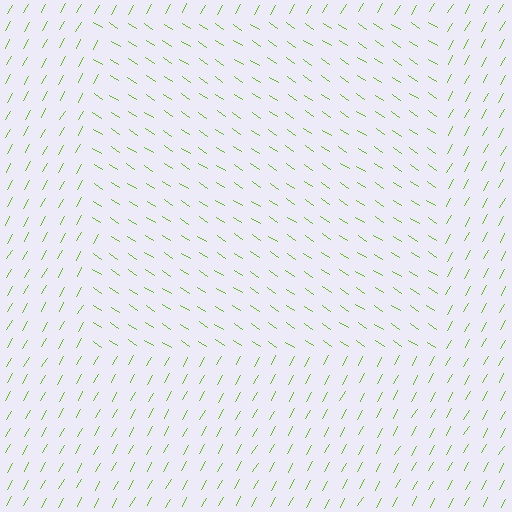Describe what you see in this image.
The image is filled with small lime line segments. A rectangle region in the image has lines oriented differently from the surrounding lines, creating a visible texture boundary.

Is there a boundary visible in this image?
Yes, there is a texture boundary formed by a change in line orientation.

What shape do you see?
I see a rectangle.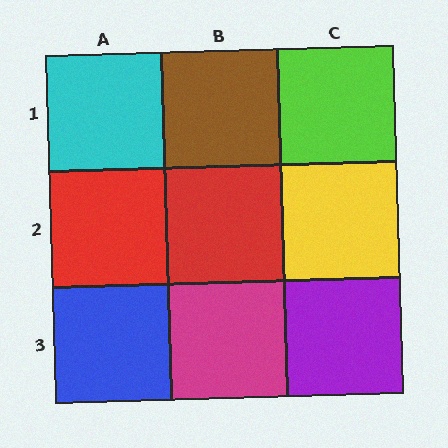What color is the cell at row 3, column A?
Blue.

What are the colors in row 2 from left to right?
Red, red, yellow.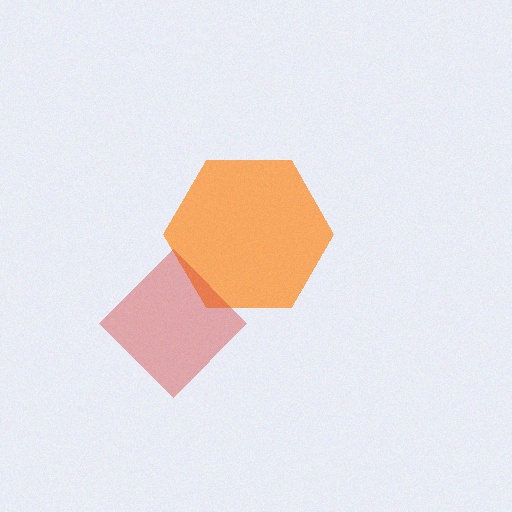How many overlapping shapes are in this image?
There are 2 overlapping shapes in the image.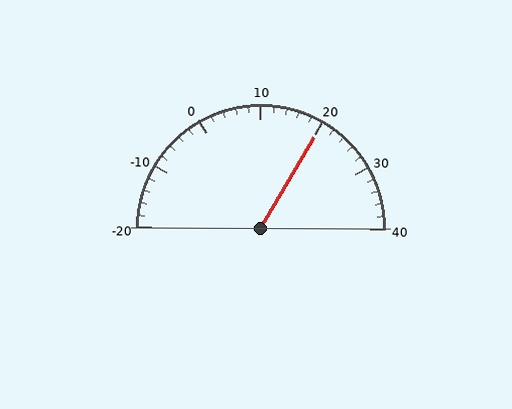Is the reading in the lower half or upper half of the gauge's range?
The reading is in the upper half of the range (-20 to 40).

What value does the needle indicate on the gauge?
The needle indicates approximately 20.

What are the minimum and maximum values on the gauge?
The gauge ranges from -20 to 40.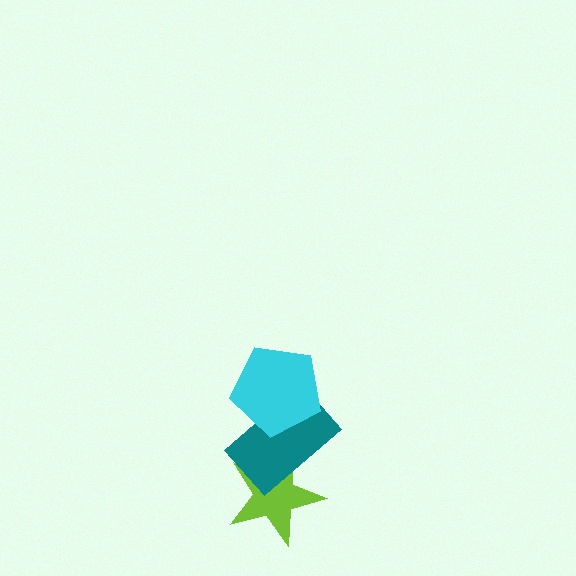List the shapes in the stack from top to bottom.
From top to bottom: the cyan pentagon, the teal rectangle, the lime star.